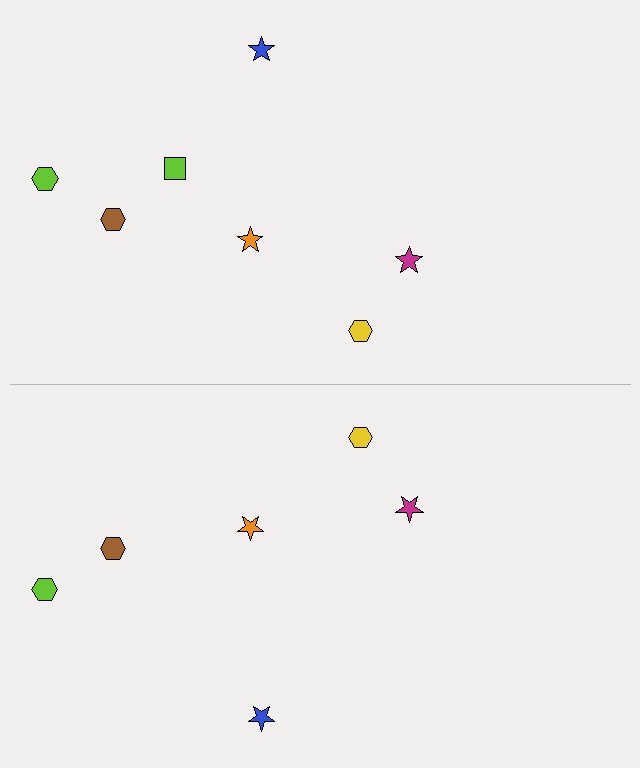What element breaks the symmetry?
A lime square is missing from the bottom side.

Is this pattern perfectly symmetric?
No, the pattern is not perfectly symmetric. A lime square is missing from the bottom side.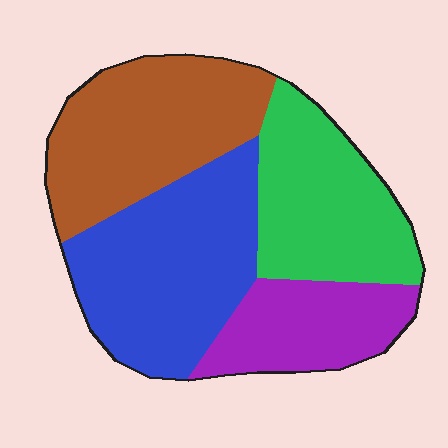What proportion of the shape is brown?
Brown takes up about one quarter (1/4) of the shape.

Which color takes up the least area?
Purple, at roughly 15%.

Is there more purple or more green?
Green.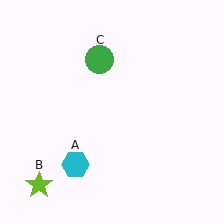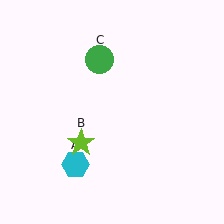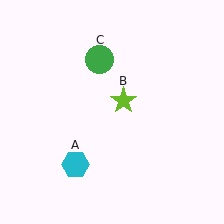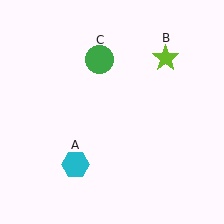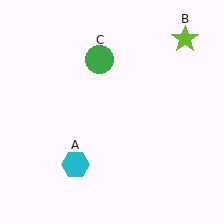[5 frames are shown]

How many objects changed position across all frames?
1 object changed position: lime star (object B).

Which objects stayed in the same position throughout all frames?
Cyan hexagon (object A) and green circle (object C) remained stationary.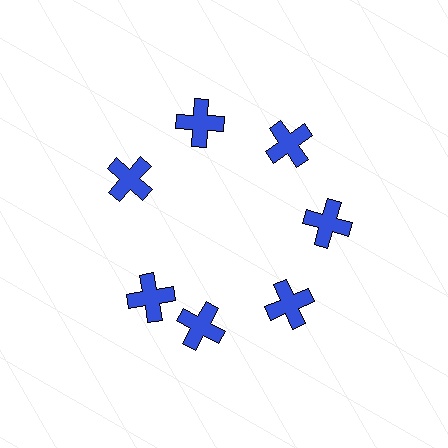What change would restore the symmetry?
The symmetry would be restored by rotating it back into even spacing with its neighbors so that all 7 crosses sit at equal angles and equal distance from the center.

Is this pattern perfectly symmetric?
No. The 7 blue crosses are arranged in a ring, but one element near the 8 o'clock position is rotated out of alignment along the ring, breaking the 7-fold rotational symmetry.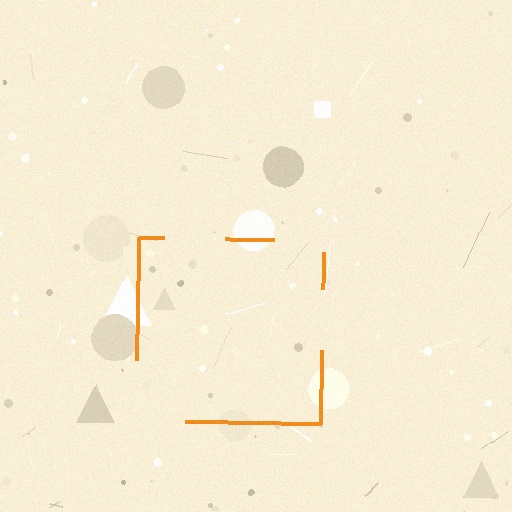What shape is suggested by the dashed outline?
The dashed outline suggests a square.